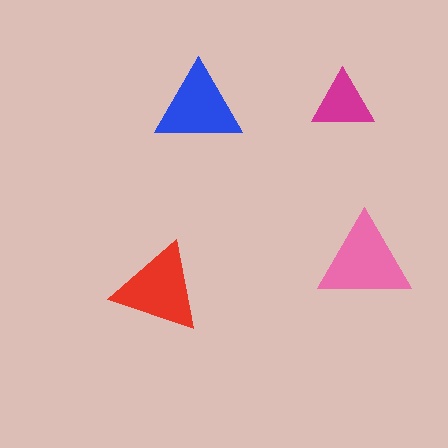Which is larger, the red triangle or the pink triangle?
The pink one.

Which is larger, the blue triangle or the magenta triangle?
The blue one.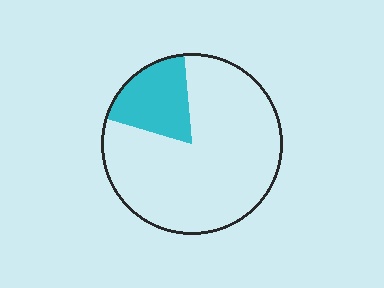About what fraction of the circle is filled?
About one fifth (1/5).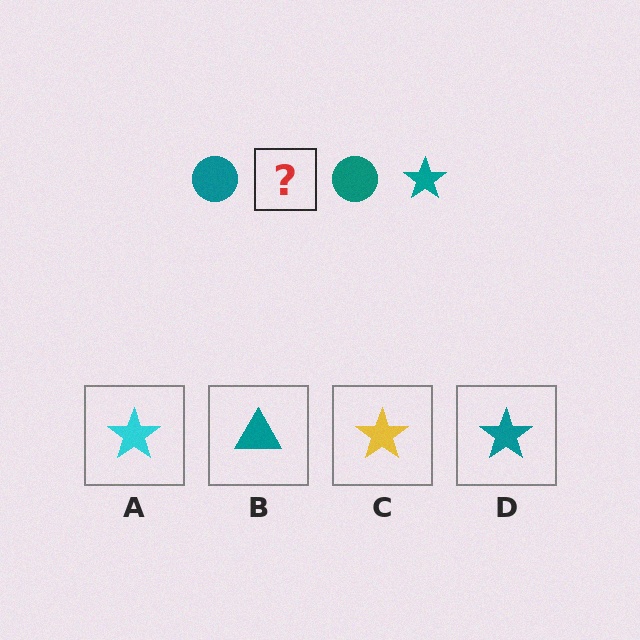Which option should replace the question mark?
Option D.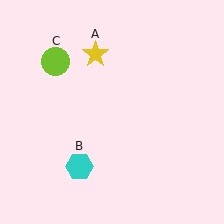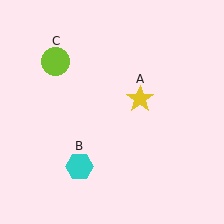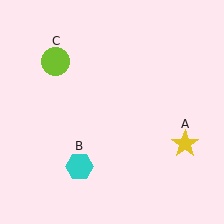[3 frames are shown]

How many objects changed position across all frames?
1 object changed position: yellow star (object A).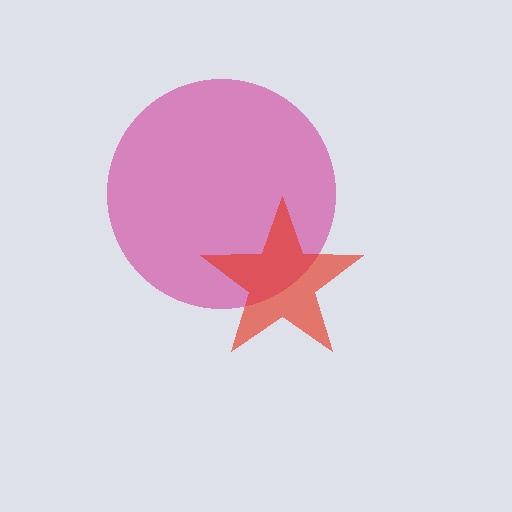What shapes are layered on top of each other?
The layered shapes are: a magenta circle, a red star.